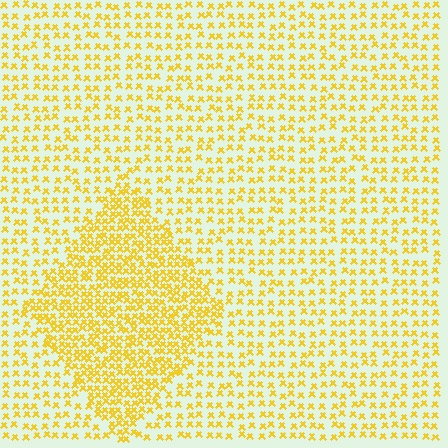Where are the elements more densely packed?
The elements are more densely packed inside the diamond boundary.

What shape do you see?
I see a diamond.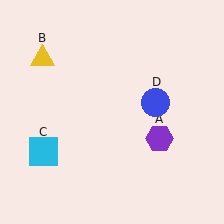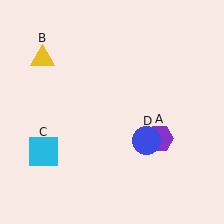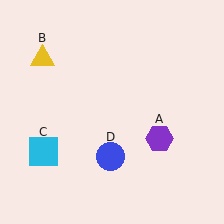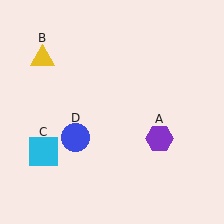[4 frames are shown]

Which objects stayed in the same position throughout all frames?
Purple hexagon (object A) and yellow triangle (object B) and cyan square (object C) remained stationary.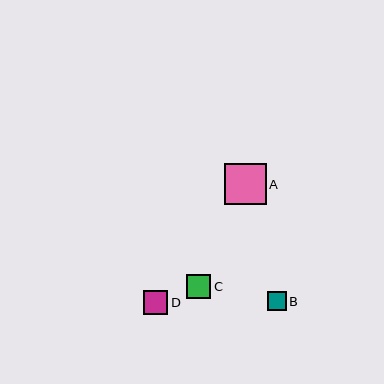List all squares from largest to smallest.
From largest to smallest: A, C, D, B.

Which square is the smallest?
Square B is the smallest with a size of approximately 19 pixels.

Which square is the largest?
Square A is the largest with a size of approximately 41 pixels.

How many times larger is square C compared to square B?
Square C is approximately 1.3 times the size of square B.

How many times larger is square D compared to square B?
Square D is approximately 1.3 times the size of square B.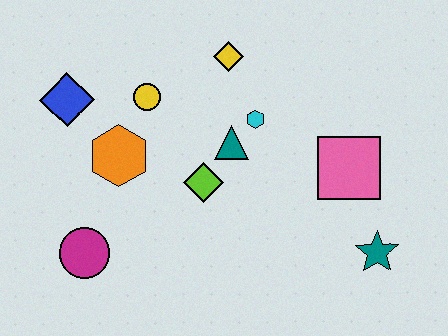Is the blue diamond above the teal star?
Yes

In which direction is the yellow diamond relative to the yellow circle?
The yellow diamond is to the right of the yellow circle.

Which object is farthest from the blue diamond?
The teal star is farthest from the blue diamond.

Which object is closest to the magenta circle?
The orange hexagon is closest to the magenta circle.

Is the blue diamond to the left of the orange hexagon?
Yes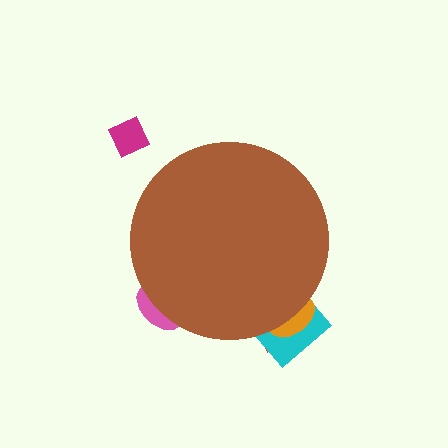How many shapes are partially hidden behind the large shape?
4 shapes are partially hidden.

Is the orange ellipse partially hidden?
Yes, the orange ellipse is partially hidden behind the brown circle.